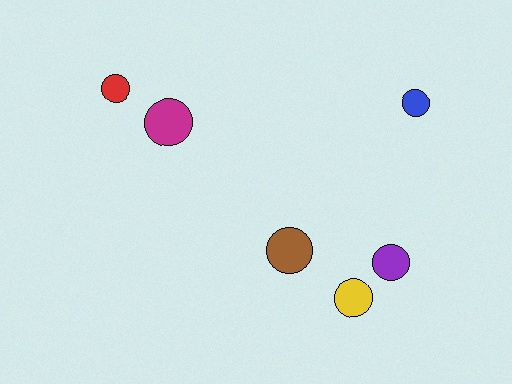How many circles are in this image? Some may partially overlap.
There are 6 circles.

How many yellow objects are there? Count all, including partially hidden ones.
There is 1 yellow object.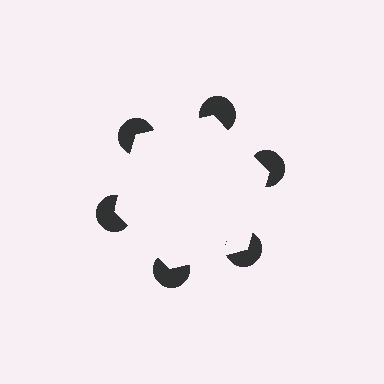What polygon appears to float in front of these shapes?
An illusory hexagon — its edges are inferred from the aligned wedge cuts in the pac-man discs, not physically drawn.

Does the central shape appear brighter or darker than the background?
It typically appears slightly brighter than the background, even though no actual brightness change is drawn.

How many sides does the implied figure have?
6 sides.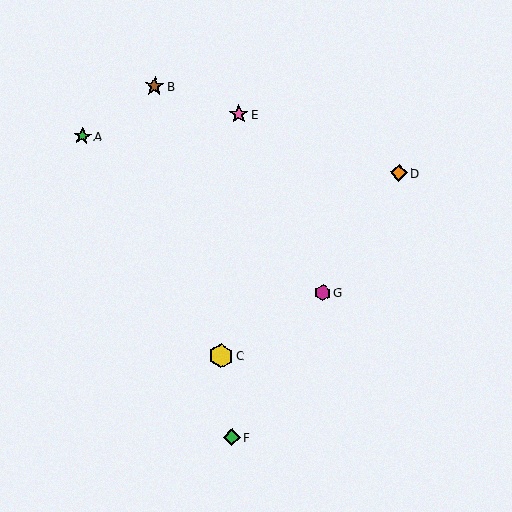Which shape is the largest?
The yellow hexagon (labeled C) is the largest.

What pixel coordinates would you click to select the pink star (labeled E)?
Click at (239, 114) to select the pink star E.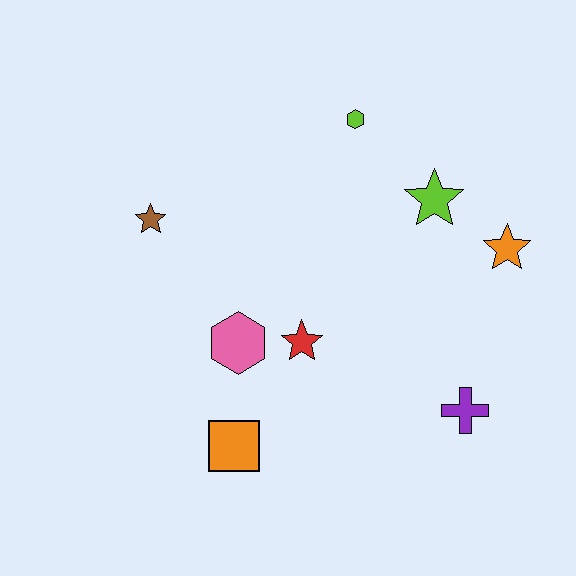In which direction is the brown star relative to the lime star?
The brown star is to the left of the lime star.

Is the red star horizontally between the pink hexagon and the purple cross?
Yes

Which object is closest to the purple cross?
The orange star is closest to the purple cross.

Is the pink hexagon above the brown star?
No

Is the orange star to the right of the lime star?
Yes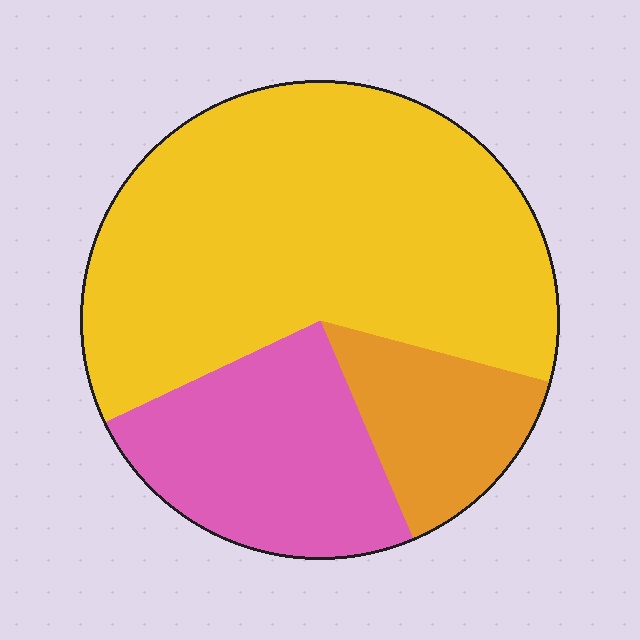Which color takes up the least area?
Orange, at roughly 15%.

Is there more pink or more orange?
Pink.